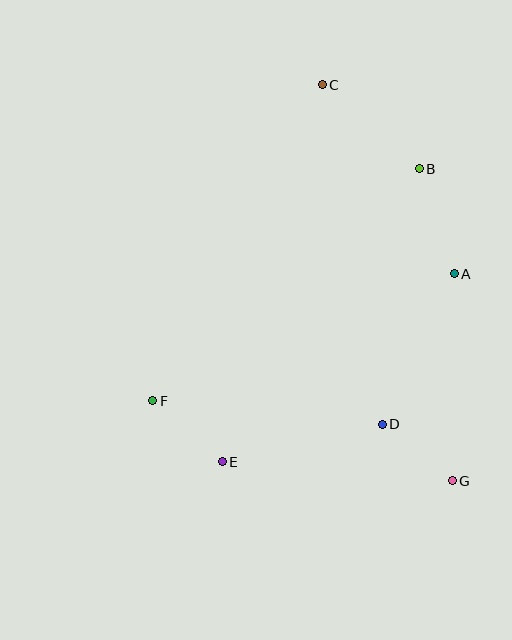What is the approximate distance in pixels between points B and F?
The distance between B and F is approximately 353 pixels.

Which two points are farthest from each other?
Points C and G are farthest from each other.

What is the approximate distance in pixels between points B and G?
The distance between B and G is approximately 314 pixels.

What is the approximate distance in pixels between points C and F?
The distance between C and F is approximately 358 pixels.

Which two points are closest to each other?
Points D and G are closest to each other.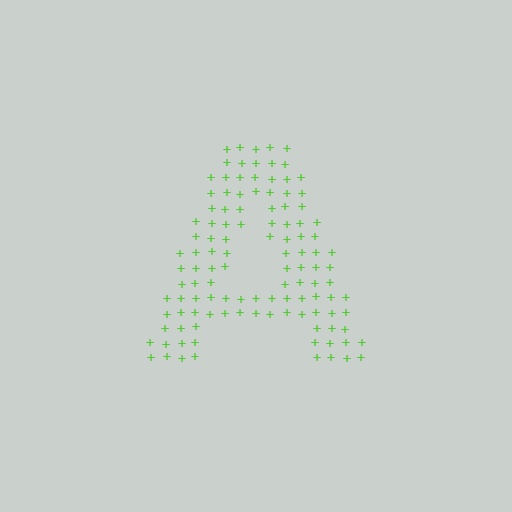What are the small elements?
The small elements are plus signs.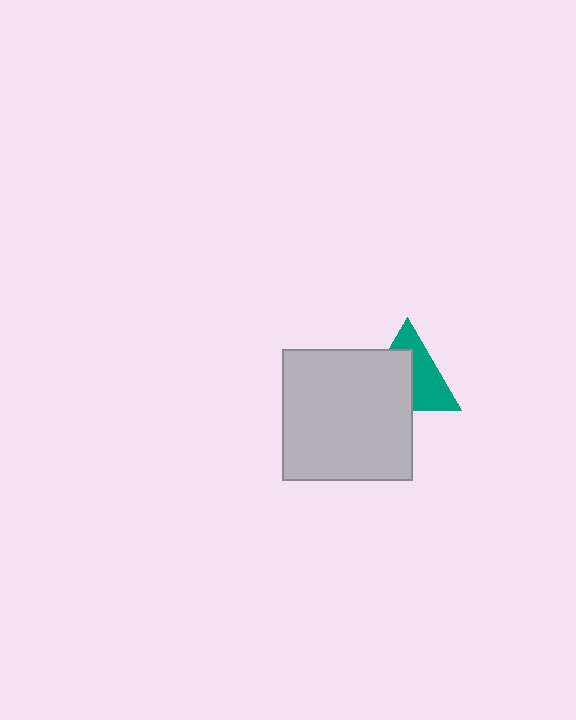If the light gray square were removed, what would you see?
You would see the complete teal triangle.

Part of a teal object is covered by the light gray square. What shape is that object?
It is a triangle.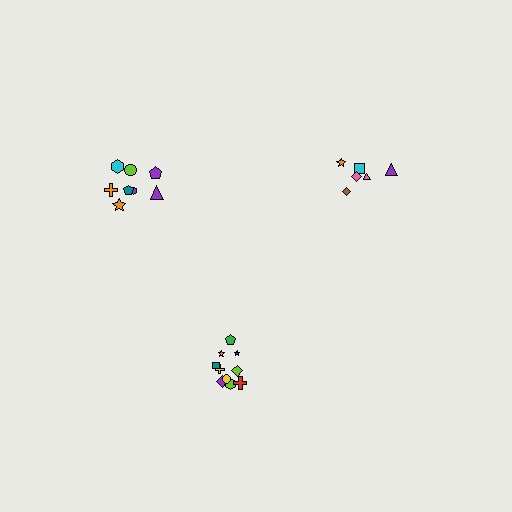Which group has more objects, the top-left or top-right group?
The top-left group.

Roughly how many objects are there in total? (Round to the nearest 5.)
Roughly 25 objects in total.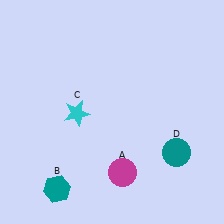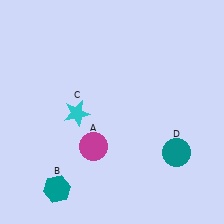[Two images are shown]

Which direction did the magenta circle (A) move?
The magenta circle (A) moved left.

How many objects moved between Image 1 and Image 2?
1 object moved between the two images.